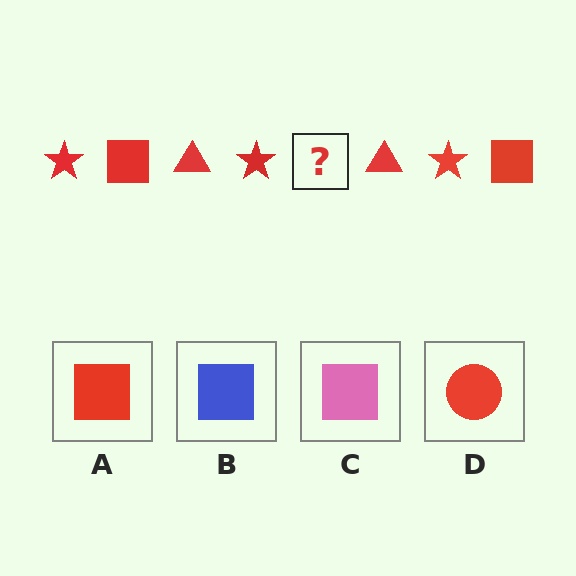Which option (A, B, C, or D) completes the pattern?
A.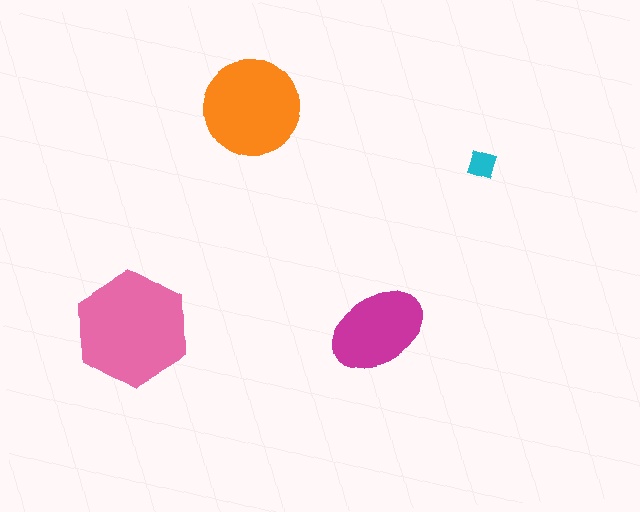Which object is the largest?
The pink hexagon.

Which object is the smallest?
The cyan diamond.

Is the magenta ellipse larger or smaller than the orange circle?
Smaller.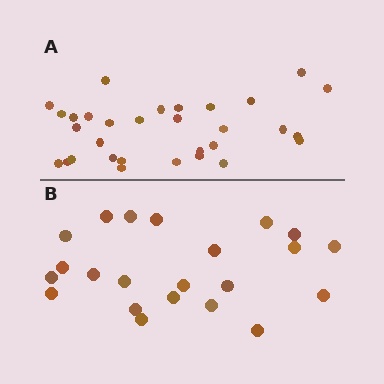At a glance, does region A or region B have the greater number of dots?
Region A (the top region) has more dots.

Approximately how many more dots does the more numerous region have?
Region A has roughly 8 or so more dots than region B.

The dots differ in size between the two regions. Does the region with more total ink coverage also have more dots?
No. Region B has more total ink coverage because its dots are larger, but region A actually contains more individual dots. Total area can be misleading — the number of items is what matters here.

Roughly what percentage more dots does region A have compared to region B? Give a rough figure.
About 40% more.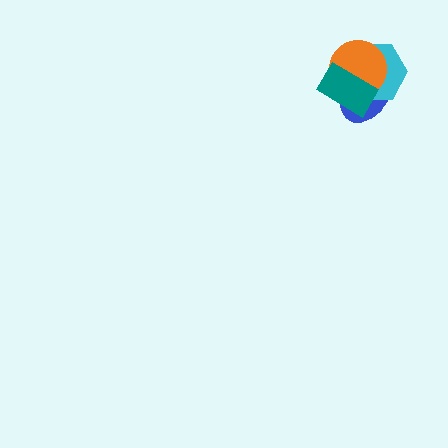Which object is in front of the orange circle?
The teal rectangle is in front of the orange circle.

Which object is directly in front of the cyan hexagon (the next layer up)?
The orange circle is directly in front of the cyan hexagon.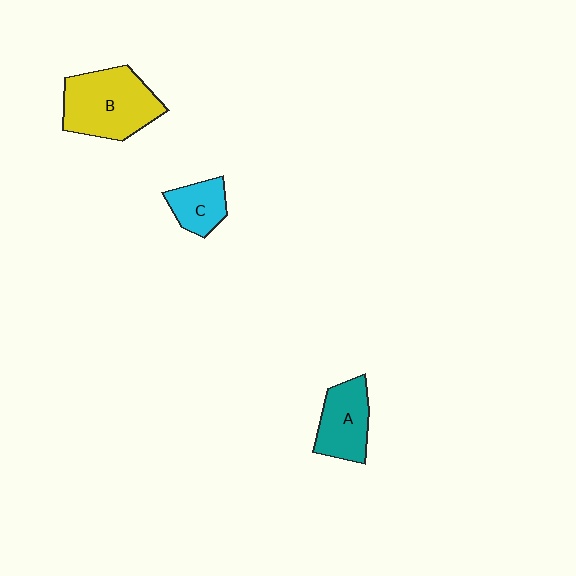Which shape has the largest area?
Shape B (yellow).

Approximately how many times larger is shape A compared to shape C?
Approximately 1.4 times.